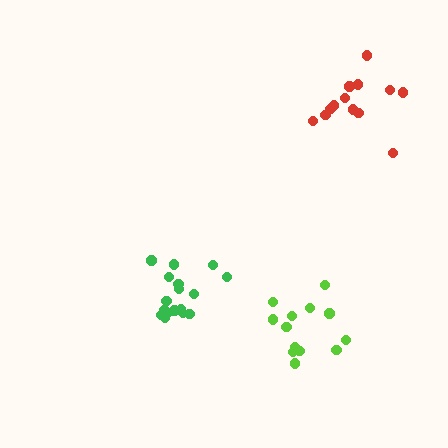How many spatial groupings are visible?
There are 3 spatial groupings.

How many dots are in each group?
Group 1: 13 dots, Group 2: 13 dots, Group 3: 17 dots (43 total).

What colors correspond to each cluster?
The clusters are colored: red, lime, green.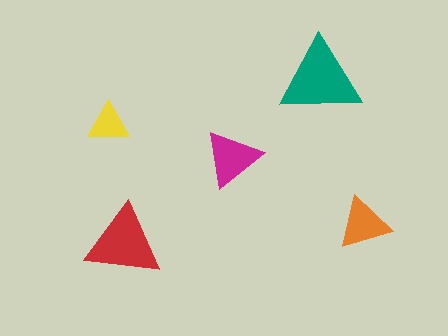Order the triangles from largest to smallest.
the teal one, the red one, the magenta one, the orange one, the yellow one.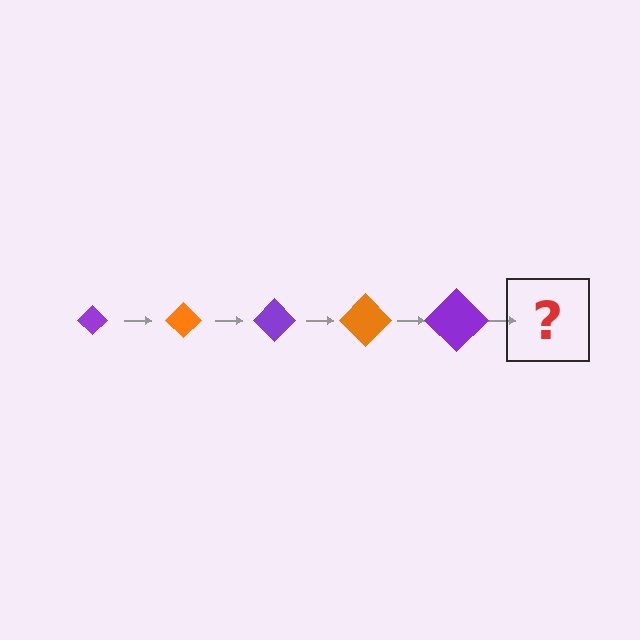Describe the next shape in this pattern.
It should be an orange diamond, larger than the previous one.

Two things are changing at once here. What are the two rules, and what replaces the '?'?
The two rules are that the diamond grows larger each step and the color cycles through purple and orange. The '?' should be an orange diamond, larger than the previous one.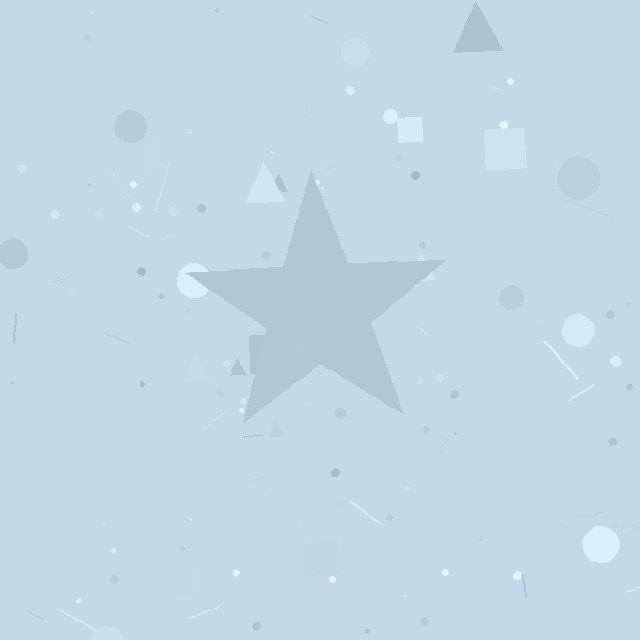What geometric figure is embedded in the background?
A star is embedded in the background.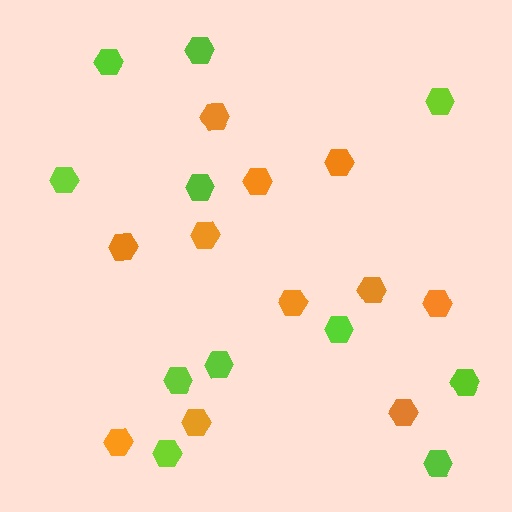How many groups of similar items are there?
There are 2 groups: one group of orange hexagons (11) and one group of lime hexagons (11).